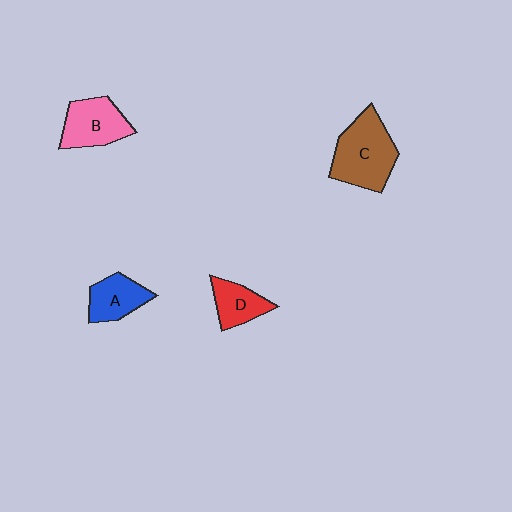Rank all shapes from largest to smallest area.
From largest to smallest: C (brown), B (pink), A (blue), D (red).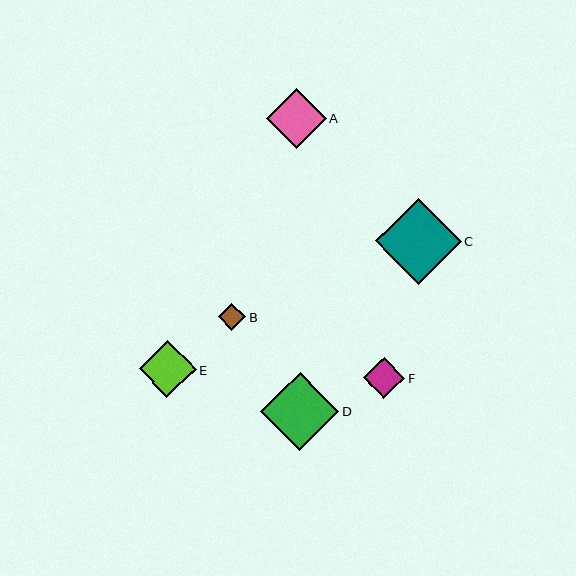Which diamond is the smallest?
Diamond B is the smallest with a size of approximately 27 pixels.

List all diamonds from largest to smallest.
From largest to smallest: C, D, A, E, F, B.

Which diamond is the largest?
Diamond C is the largest with a size of approximately 86 pixels.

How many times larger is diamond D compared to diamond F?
Diamond D is approximately 1.9 times the size of diamond F.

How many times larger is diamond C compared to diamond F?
Diamond C is approximately 2.1 times the size of diamond F.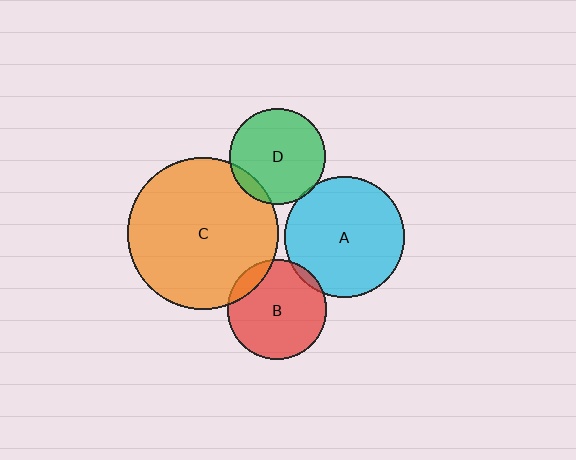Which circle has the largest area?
Circle C (orange).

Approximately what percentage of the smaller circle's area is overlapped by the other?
Approximately 10%.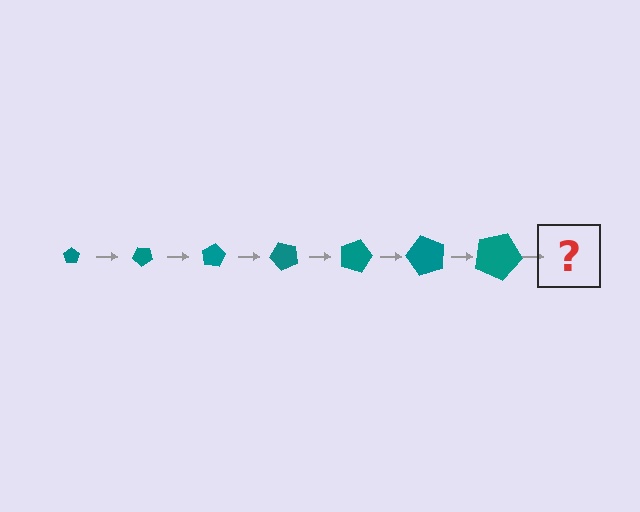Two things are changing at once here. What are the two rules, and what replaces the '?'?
The two rules are that the pentagon grows larger each step and it rotates 40 degrees each step. The '?' should be a pentagon, larger than the previous one and rotated 280 degrees from the start.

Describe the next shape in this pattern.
It should be a pentagon, larger than the previous one and rotated 280 degrees from the start.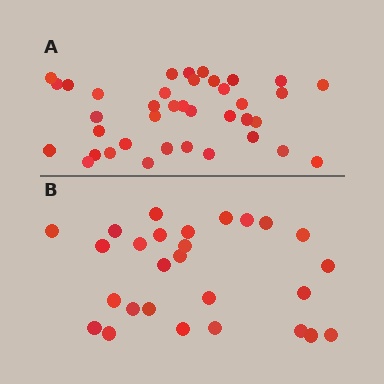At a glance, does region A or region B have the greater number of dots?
Region A (the top region) has more dots.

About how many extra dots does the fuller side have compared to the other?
Region A has roughly 12 or so more dots than region B.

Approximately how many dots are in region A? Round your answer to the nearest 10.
About 40 dots. (The exact count is 38, which rounds to 40.)